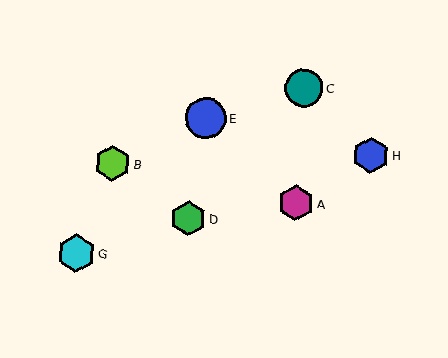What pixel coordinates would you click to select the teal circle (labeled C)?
Click at (304, 88) to select the teal circle C.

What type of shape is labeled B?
Shape B is a lime hexagon.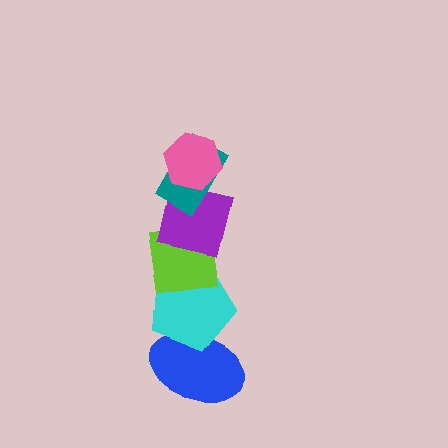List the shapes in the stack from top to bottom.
From top to bottom: the pink hexagon, the teal rectangle, the purple square, the lime square, the cyan pentagon, the blue ellipse.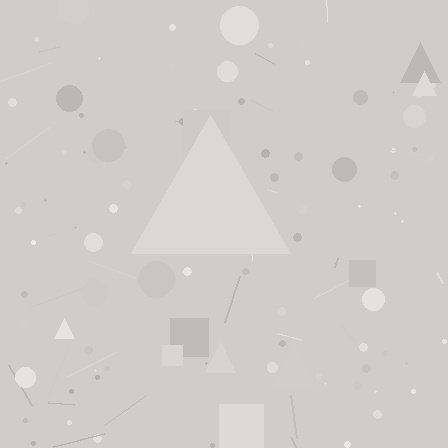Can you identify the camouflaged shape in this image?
The camouflaged shape is a triangle.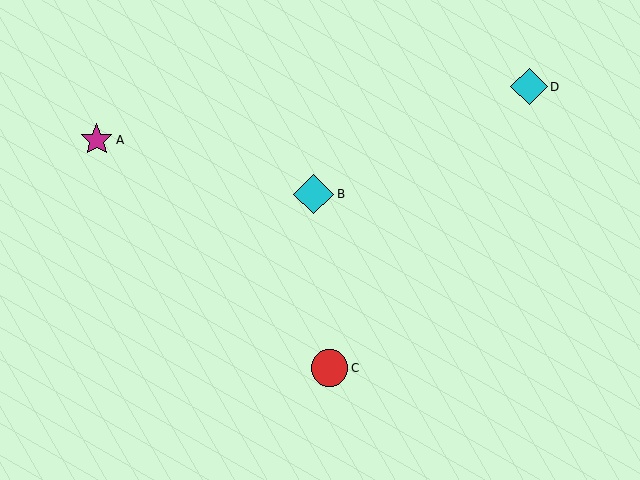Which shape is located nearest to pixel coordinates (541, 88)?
The cyan diamond (labeled D) at (529, 87) is nearest to that location.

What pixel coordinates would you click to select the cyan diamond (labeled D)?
Click at (529, 87) to select the cyan diamond D.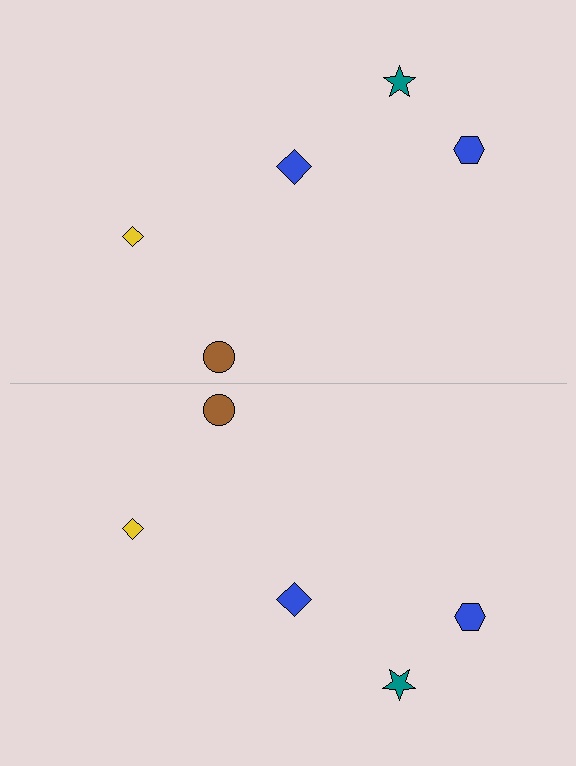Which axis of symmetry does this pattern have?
The pattern has a horizontal axis of symmetry running through the center of the image.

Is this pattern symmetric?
Yes, this pattern has bilateral (reflection) symmetry.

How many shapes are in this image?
There are 10 shapes in this image.